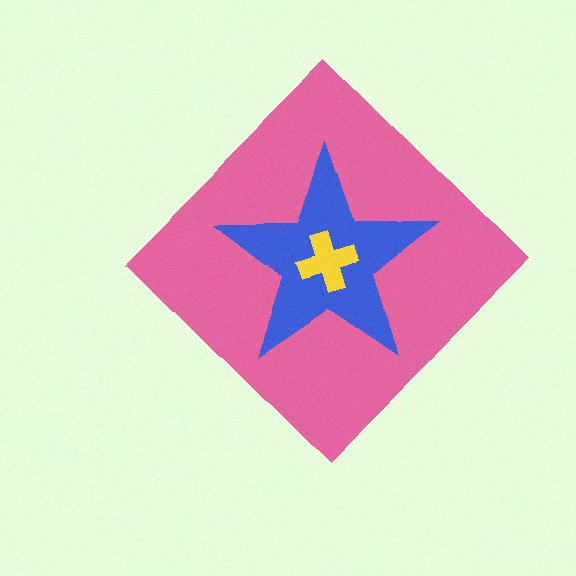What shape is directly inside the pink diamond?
The blue star.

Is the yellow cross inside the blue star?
Yes.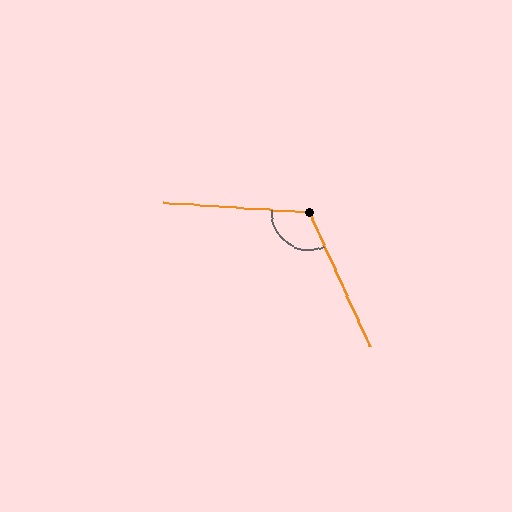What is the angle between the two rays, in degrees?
Approximately 118 degrees.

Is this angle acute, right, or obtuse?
It is obtuse.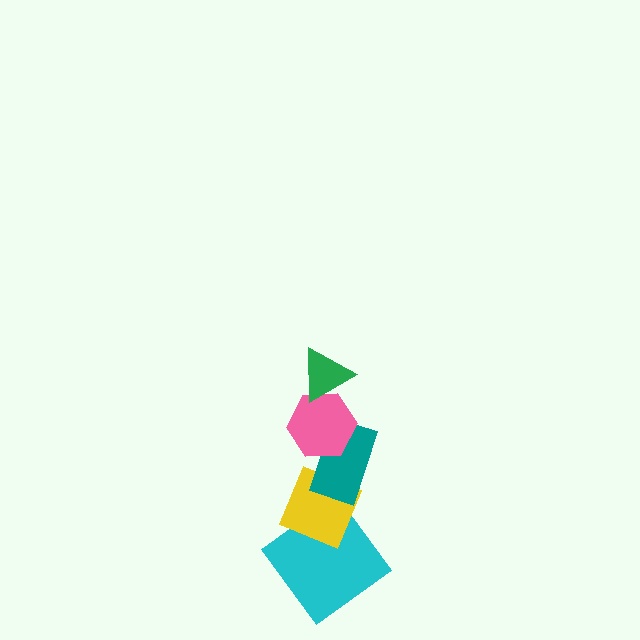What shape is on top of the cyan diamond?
The yellow diamond is on top of the cyan diamond.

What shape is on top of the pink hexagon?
The green triangle is on top of the pink hexagon.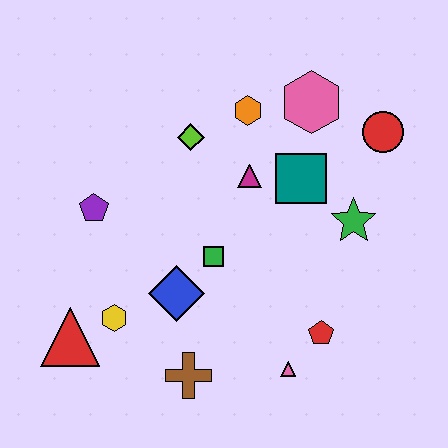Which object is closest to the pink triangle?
The red pentagon is closest to the pink triangle.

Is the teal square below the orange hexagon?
Yes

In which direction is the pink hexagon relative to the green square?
The pink hexagon is above the green square.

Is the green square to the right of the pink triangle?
No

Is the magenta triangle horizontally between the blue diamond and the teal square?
Yes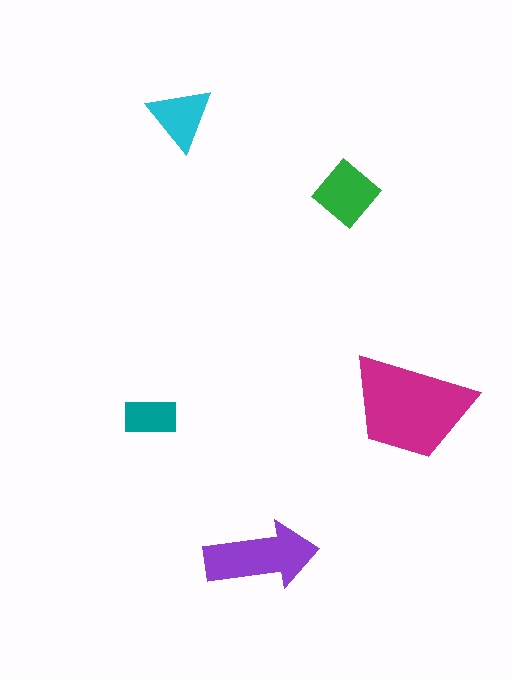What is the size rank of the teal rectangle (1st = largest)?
5th.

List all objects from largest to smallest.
The magenta trapezoid, the purple arrow, the green diamond, the cyan triangle, the teal rectangle.